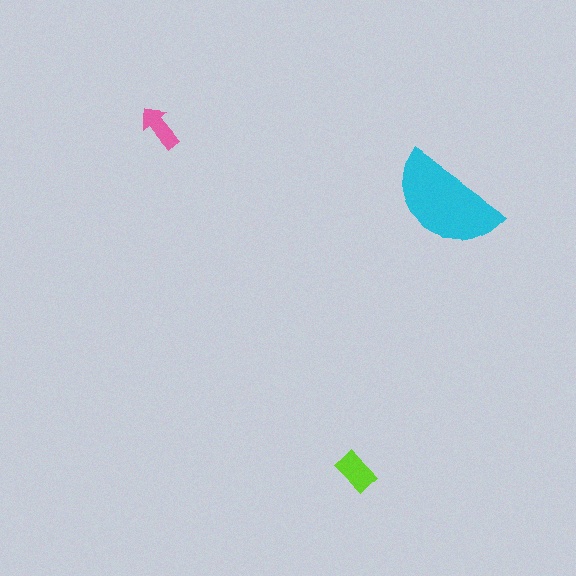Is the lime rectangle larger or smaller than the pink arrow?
Larger.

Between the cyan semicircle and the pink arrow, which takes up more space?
The cyan semicircle.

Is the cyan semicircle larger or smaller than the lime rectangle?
Larger.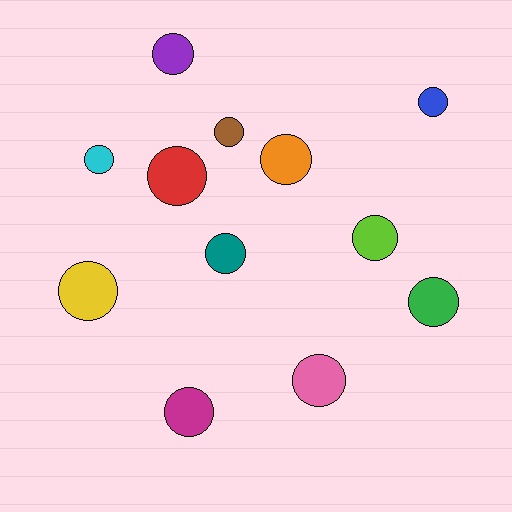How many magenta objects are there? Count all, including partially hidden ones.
There is 1 magenta object.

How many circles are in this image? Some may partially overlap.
There are 12 circles.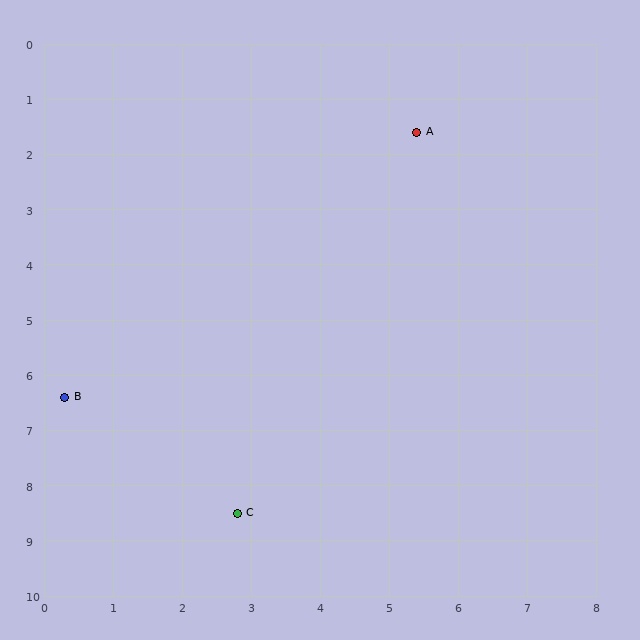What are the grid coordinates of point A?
Point A is at approximately (5.4, 1.6).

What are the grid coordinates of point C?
Point C is at approximately (2.8, 8.5).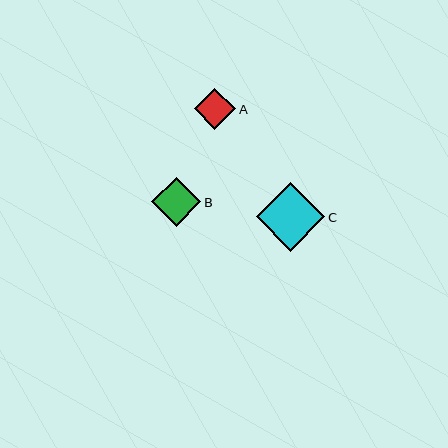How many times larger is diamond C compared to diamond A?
Diamond C is approximately 1.7 times the size of diamond A.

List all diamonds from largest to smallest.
From largest to smallest: C, B, A.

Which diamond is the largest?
Diamond C is the largest with a size of approximately 68 pixels.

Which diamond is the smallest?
Diamond A is the smallest with a size of approximately 41 pixels.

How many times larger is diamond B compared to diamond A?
Diamond B is approximately 1.2 times the size of diamond A.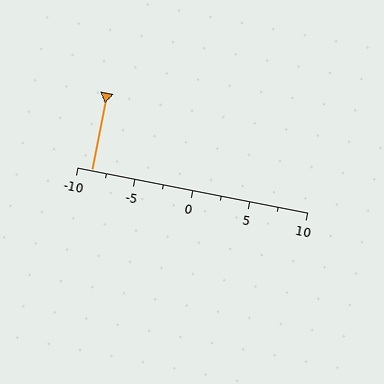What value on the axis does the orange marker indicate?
The marker indicates approximately -8.8.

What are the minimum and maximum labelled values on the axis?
The axis runs from -10 to 10.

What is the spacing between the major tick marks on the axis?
The major ticks are spaced 5 apart.